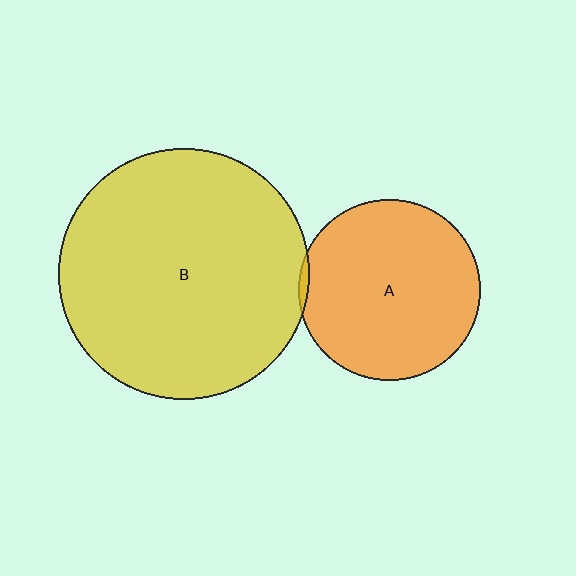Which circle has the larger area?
Circle B (yellow).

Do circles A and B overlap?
Yes.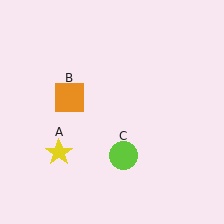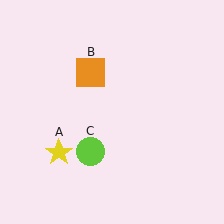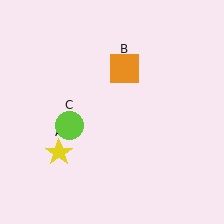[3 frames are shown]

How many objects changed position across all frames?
2 objects changed position: orange square (object B), lime circle (object C).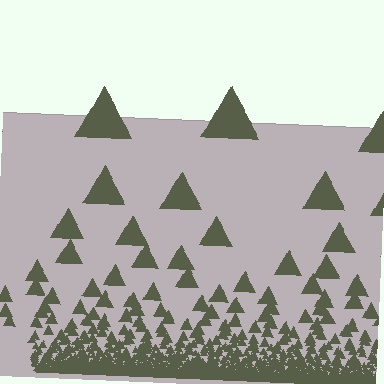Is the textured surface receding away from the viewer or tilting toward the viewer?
The surface appears to tilt toward the viewer. Texture elements get larger and sparser toward the top.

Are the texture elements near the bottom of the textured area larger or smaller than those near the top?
Smaller. The gradient is inverted — elements near the bottom are smaller and denser.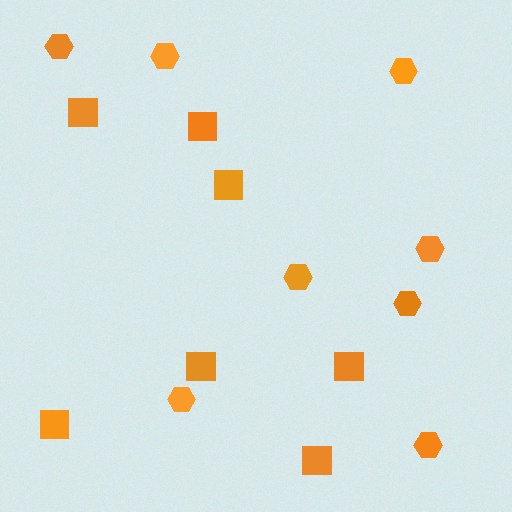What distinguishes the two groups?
There are 2 groups: one group of squares (7) and one group of hexagons (8).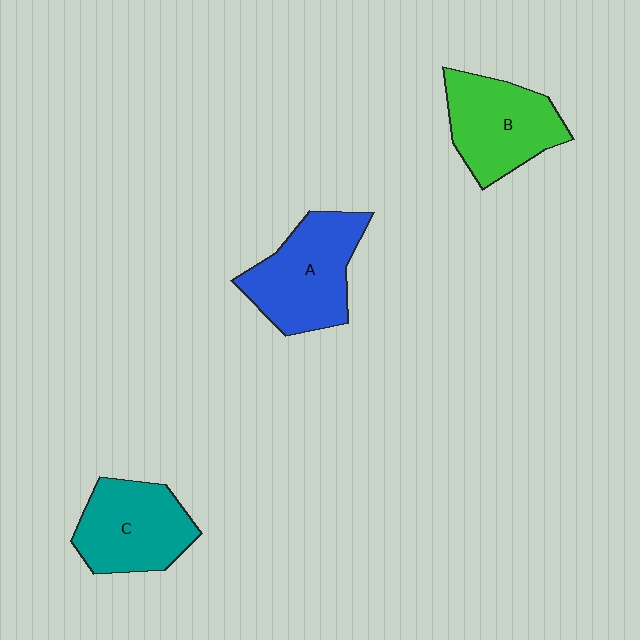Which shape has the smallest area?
Shape C (teal).